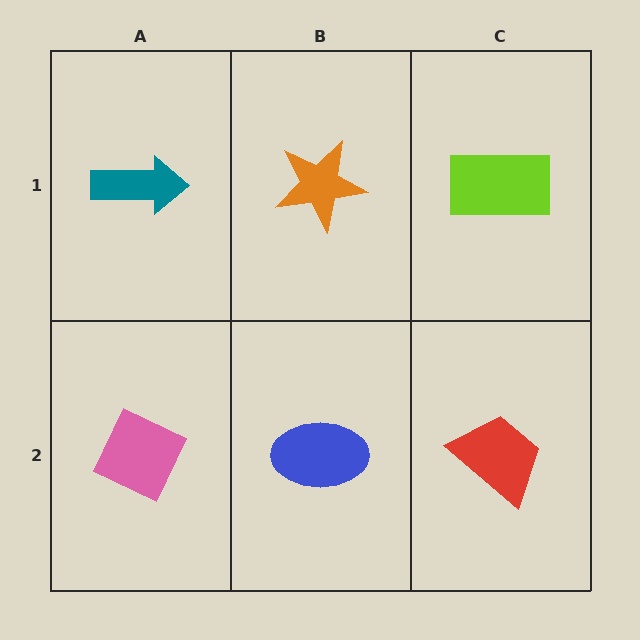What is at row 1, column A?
A teal arrow.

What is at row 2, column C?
A red trapezoid.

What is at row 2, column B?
A blue ellipse.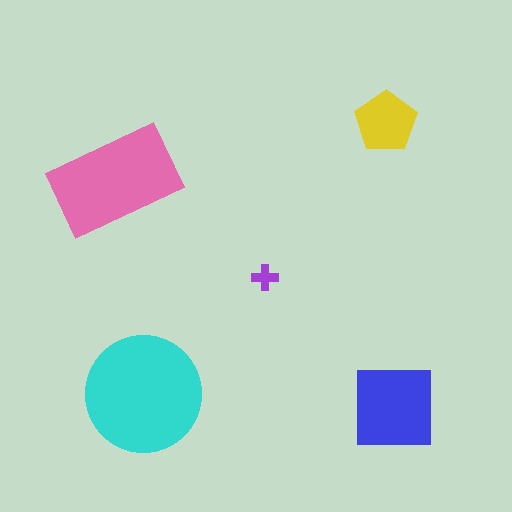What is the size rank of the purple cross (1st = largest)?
5th.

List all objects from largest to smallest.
The cyan circle, the pink rectangle, the blue square, the yellow pentagon, the purple cross.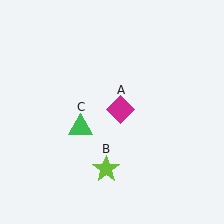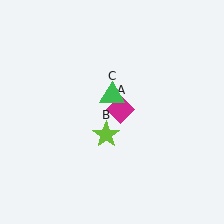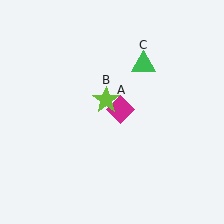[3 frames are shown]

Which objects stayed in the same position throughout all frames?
Magenta diamond (object A) remained stationary.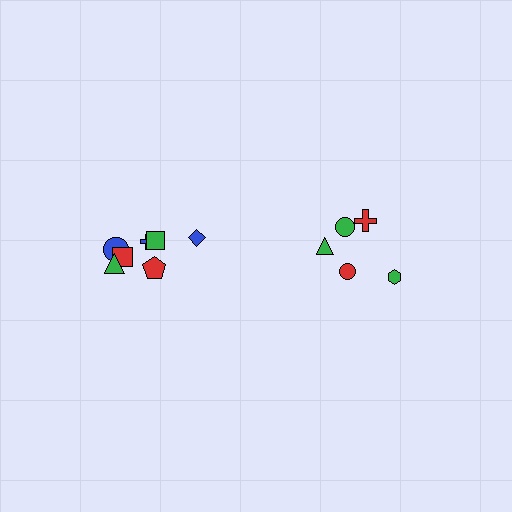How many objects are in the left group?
There are 7 objects.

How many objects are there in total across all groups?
There are 12 objects.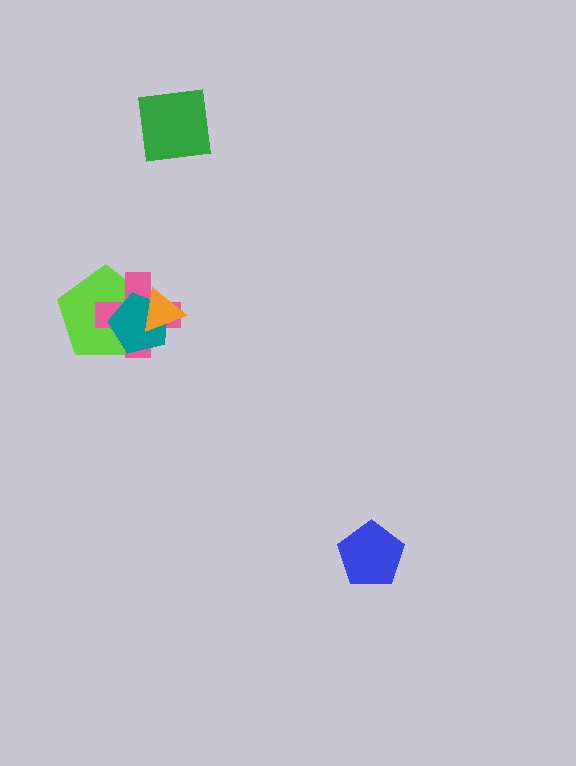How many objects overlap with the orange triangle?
3 objects overlap with the orange triangle.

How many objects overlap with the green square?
0 objects overlap with the green square.